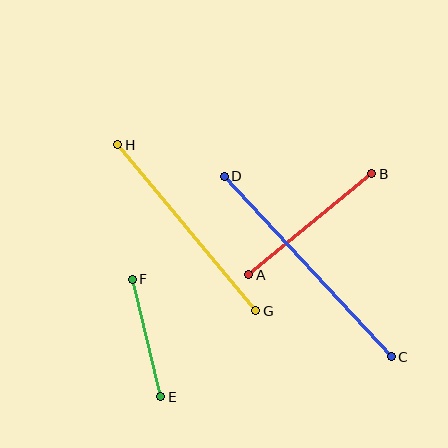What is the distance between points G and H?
The distance is approximately 216 pixels.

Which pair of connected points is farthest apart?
Points C and D are farthest apart.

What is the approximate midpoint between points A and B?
The midpoint is at approximately (310, 224) pixels.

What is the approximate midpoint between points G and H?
The midpoint is at approximately (187, 228) pixels.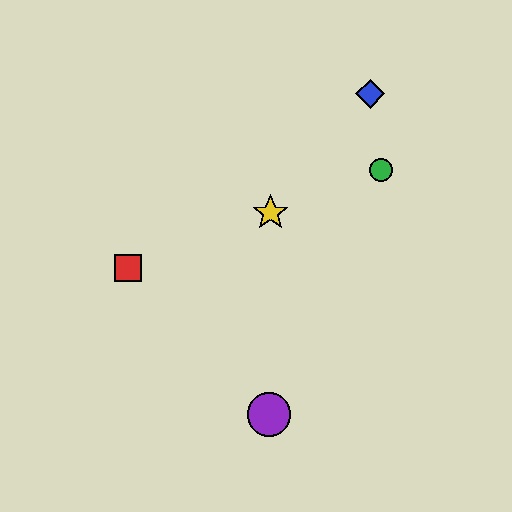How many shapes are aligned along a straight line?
3 shapes (the red square, the green circle, the yellow star) are aligned along a straight line.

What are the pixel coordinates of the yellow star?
The yellow star is at (270, 213).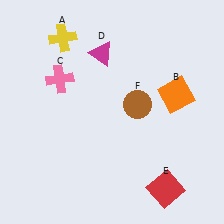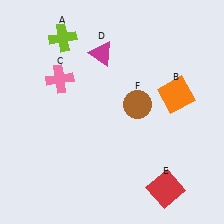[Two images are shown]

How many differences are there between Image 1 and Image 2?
There is 1 difference between the two images.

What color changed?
The cross (A) changed from yellow in Image 1 to lime in Image 2.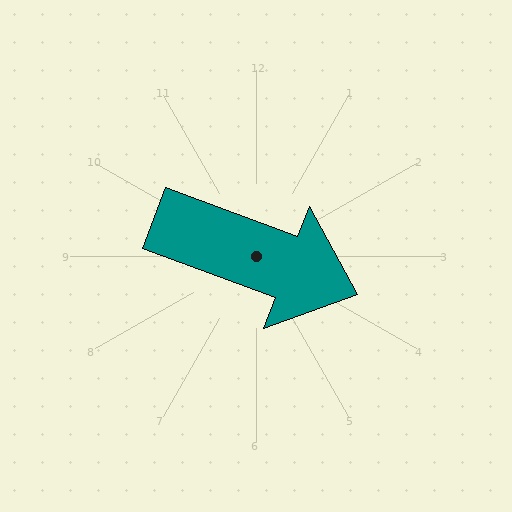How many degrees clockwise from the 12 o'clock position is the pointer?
Approximately 111 degrees.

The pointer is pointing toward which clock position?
Roughly 4 o'clock.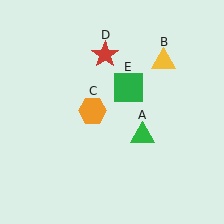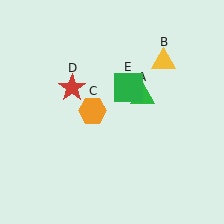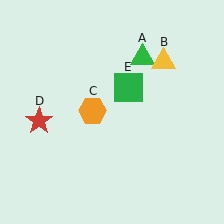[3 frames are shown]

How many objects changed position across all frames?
2 objects changed position: green triangle (object A), red star (object D).